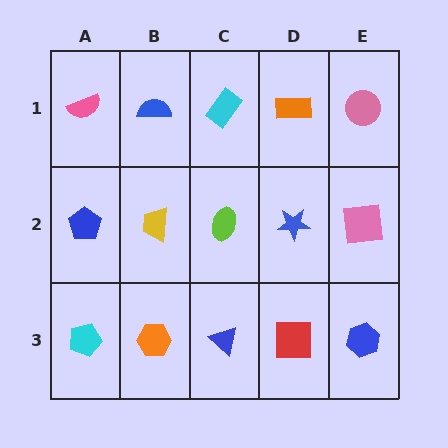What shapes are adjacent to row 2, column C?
A cyan rectangle (row 1, column C), a blue triangle (row 3, column C), a yellow trapezoid (row 2, column B), a blue star (row 2, column D).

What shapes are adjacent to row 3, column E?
A pink square (row 2, column E), a red square (row 3, column D).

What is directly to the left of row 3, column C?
An orange hexagon.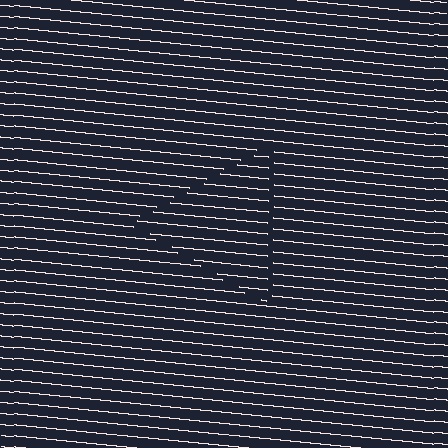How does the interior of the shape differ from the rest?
The interior of the shape contains the same grating, shifted by half a period — the contour is defined by the phase discontinuity where line-ends from the inner and outer gratings abut.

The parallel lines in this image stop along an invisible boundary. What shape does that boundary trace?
An illusory triangle. The interior of the shape contains the same grating, shifted by half a period — the contour is defined by the phase discontinuity where line-ends from the inner and outer gratings abut.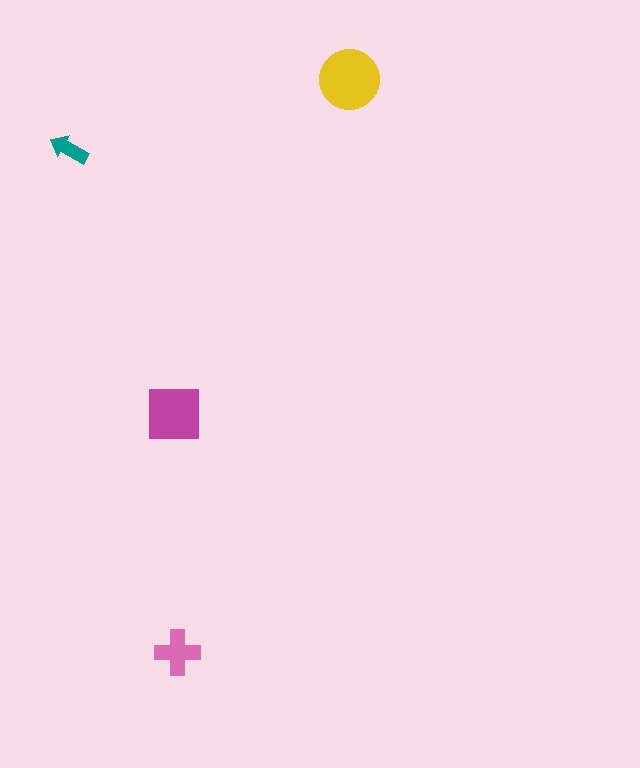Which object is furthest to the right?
The yellow circle is rightmost.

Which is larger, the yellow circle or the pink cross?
The yellow circle.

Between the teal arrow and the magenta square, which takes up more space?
The magenta square.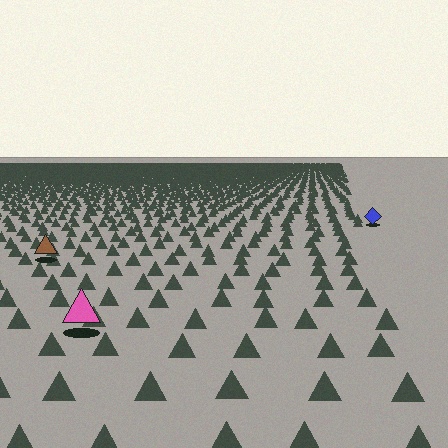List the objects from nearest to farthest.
From nearest to farthest: the pink triangle, the brown triangle, the blue diamond.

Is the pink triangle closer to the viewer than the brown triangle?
Yes. The pink triangle is closer — you can tell from the texture gradient: the ground texture is coarser near it.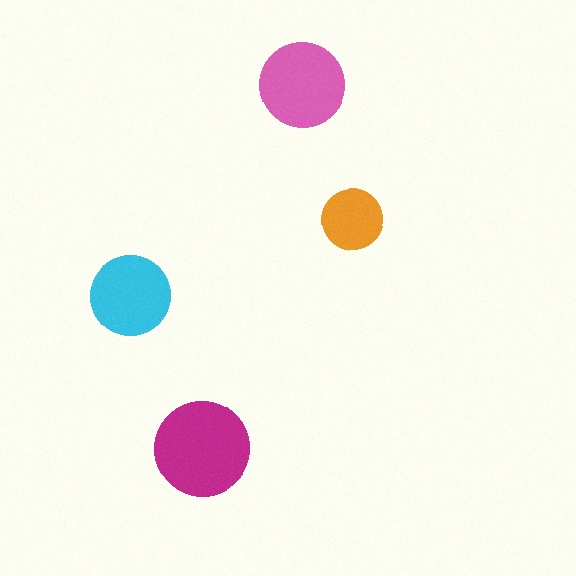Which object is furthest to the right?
The orange circle is rightmost.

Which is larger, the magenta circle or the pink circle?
The magenta one.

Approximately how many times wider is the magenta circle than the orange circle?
About 1.5 times wider.